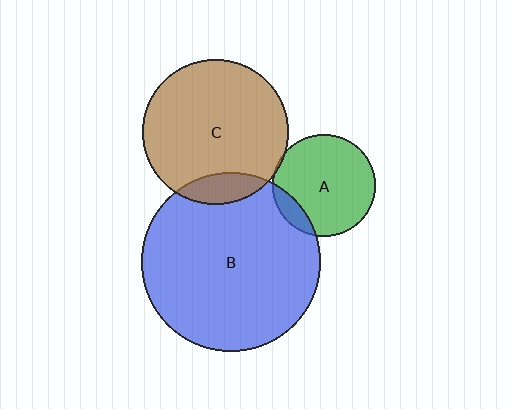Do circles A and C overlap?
Yes.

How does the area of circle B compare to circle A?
Approximately 3.1 times.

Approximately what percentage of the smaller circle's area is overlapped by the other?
Approximately 5%.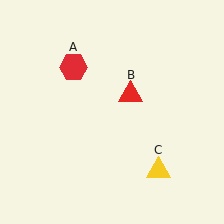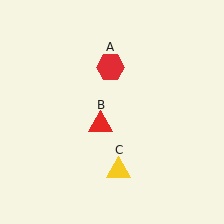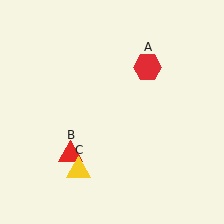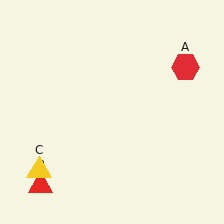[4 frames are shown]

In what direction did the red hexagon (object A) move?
The red hexagon (object A) moved right.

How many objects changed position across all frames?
3 objects changed position: red hexagon (object A), red triangle (object B), yellow triangle (object C).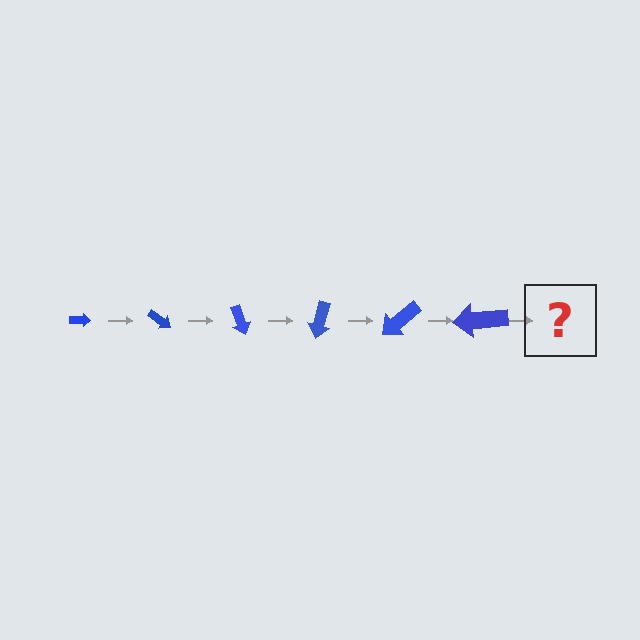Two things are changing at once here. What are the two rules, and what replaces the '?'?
The two rules are that the arrow grows larger each step and it rotates 35 degrees each step. The '?' should be an arrow, larger than the previous one and rotated 210 degrees from the start.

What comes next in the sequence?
The next element should be an arrow, larger than the previous one and rotated 210 degrees from the start.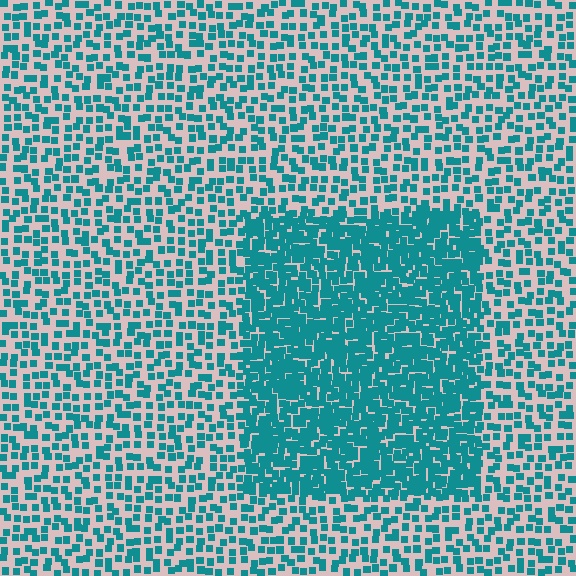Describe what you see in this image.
The image contains small teal elements arranged at two different densities. A rectangle-shaped region is visible where the elements are more densely packed than the surrounding area.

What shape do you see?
I see a rectangle.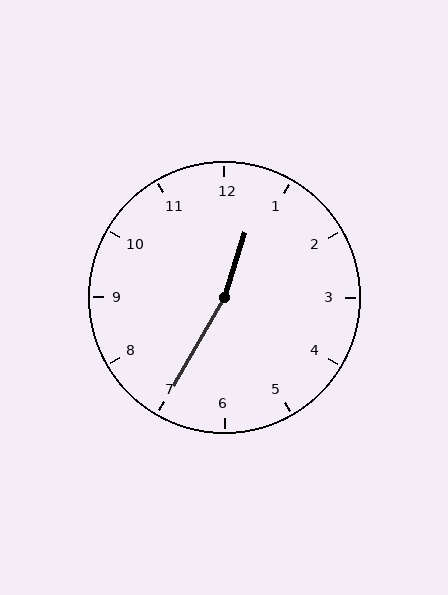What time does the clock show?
12:35.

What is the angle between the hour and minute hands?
Approximately 168 degrees.